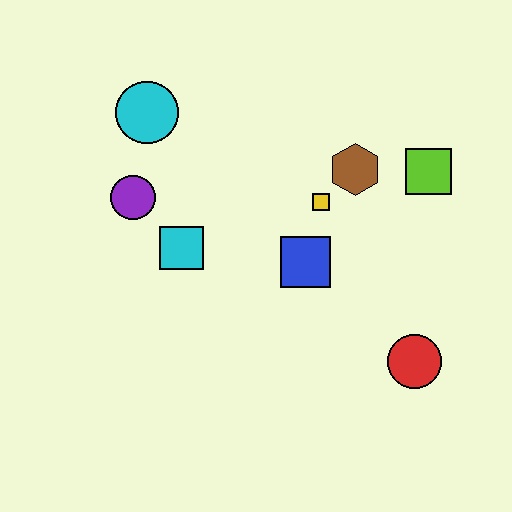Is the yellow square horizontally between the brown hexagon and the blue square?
Yes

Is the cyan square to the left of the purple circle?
No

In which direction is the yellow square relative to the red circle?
The yellow square is above the red circle.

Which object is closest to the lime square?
The brown hexagon is closest to the lime square.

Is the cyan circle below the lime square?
No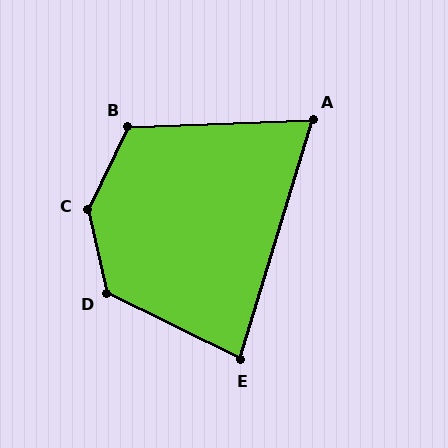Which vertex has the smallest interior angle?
A, at approximately 71 degrees.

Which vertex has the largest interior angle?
C, at approximately 142 degrees.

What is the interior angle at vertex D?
Approximately 128 degrees (obtuse).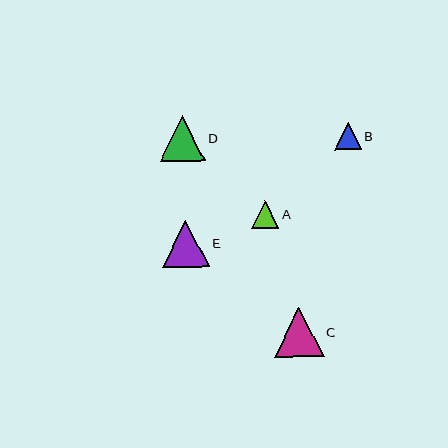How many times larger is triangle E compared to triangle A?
Triangle E is approximately 1.7 times the size of triangle A.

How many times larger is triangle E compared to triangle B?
Triangle E is approximately 1.8 times the size of triangle B.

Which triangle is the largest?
Triangle C is the largest with a size of approximately 49 pixels.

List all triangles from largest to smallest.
From largest to smallest: C, E, D, A, B.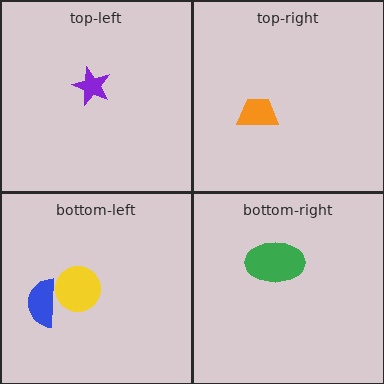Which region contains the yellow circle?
The bottom-left region.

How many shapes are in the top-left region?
1.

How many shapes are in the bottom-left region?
2.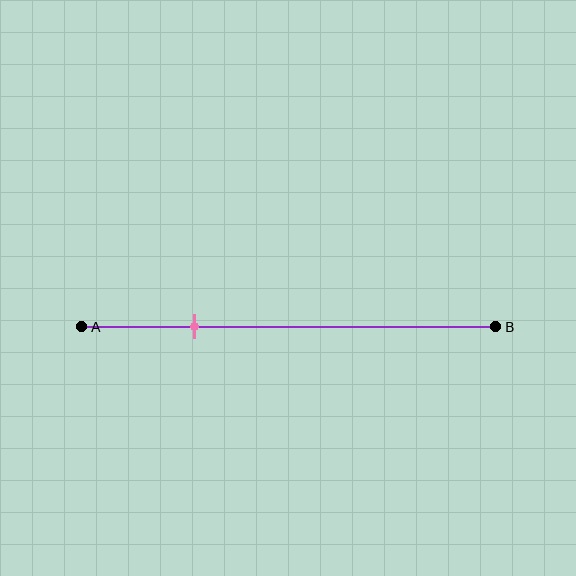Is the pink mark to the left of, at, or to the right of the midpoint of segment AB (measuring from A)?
The pink mark is to the left of the midpoint of segment AB.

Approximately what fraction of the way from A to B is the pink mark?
The pink mark is approximately 25% of the way from A to B.